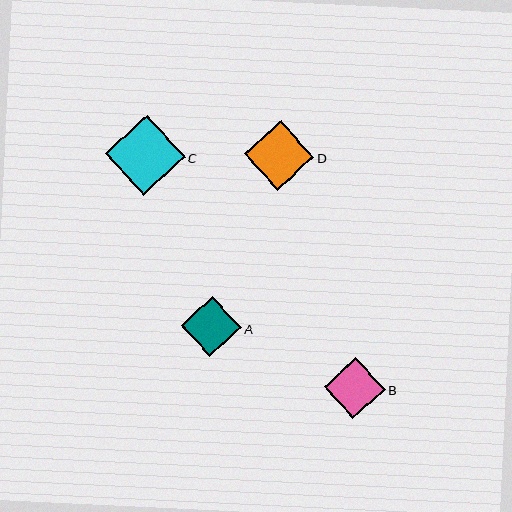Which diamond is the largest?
Diamond C is the largest with a size of approximately 80 pixels.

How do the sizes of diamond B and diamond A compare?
Diamond B and diamond A are approximately the same size.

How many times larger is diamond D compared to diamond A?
Diamond D is approximately 1.2 times the size of diamond A.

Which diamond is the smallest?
Diamond A is the smallest with a size of approximately 60 pixels.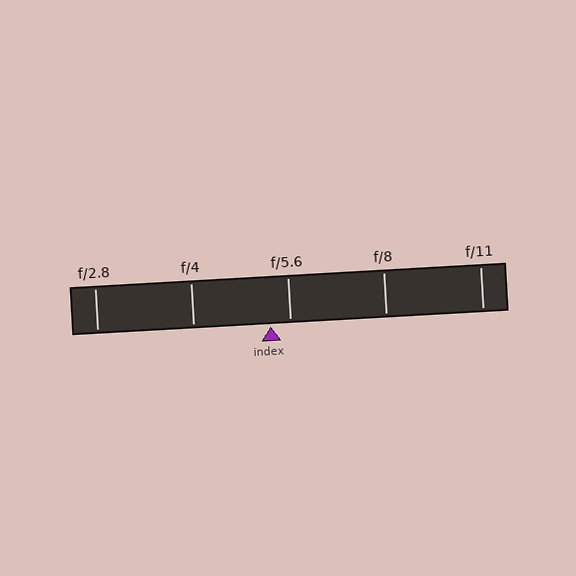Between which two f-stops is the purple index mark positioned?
The index mark is between f/4 and f/5.6.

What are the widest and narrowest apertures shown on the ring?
The widest aperture shown is f/2.8 and the narrowest is f/11.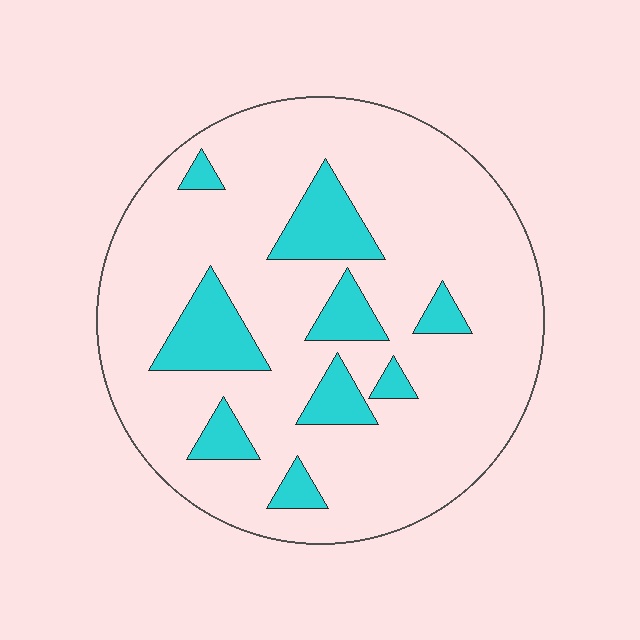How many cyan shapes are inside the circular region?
9.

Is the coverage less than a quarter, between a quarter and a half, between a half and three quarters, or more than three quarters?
Less than a quarter.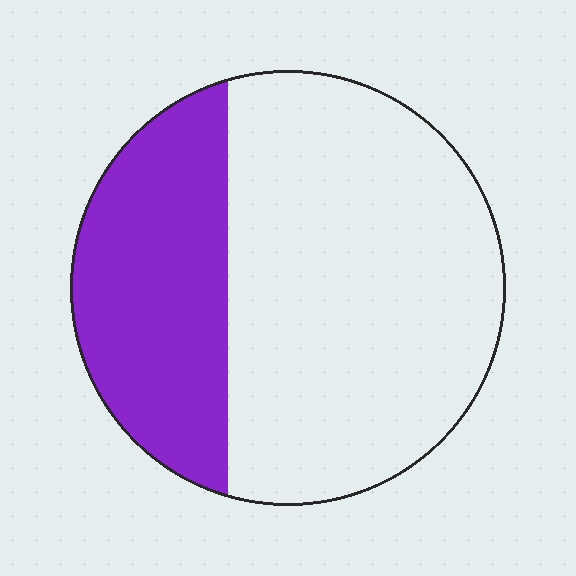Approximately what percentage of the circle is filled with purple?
Approximately 35%.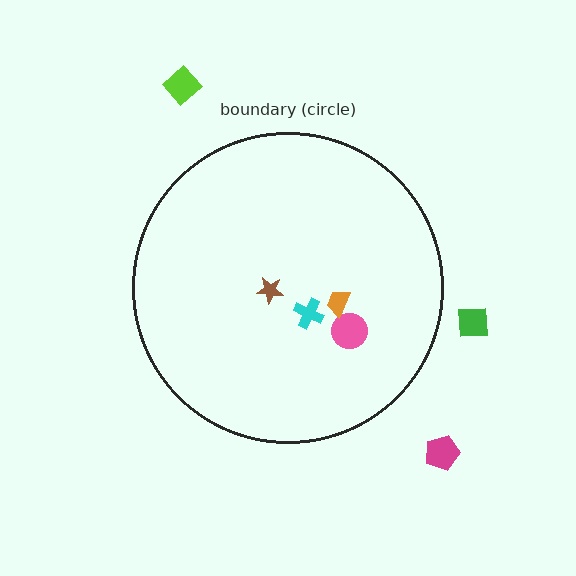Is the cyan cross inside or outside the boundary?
Inside.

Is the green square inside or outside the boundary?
Outside.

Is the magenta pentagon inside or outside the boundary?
Outside.